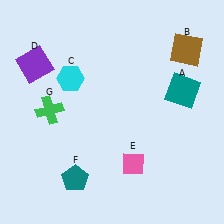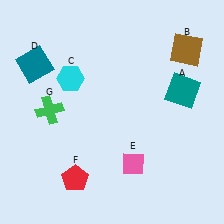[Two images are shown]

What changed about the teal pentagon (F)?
In Image 1, F is teal. In Image 2, it changed to red.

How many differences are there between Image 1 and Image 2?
There are 2 differences between the two images.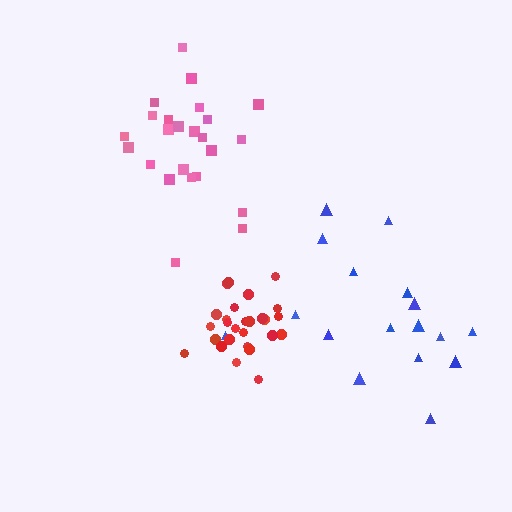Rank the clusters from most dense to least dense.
red, pink, blue.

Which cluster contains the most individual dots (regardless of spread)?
Red (27).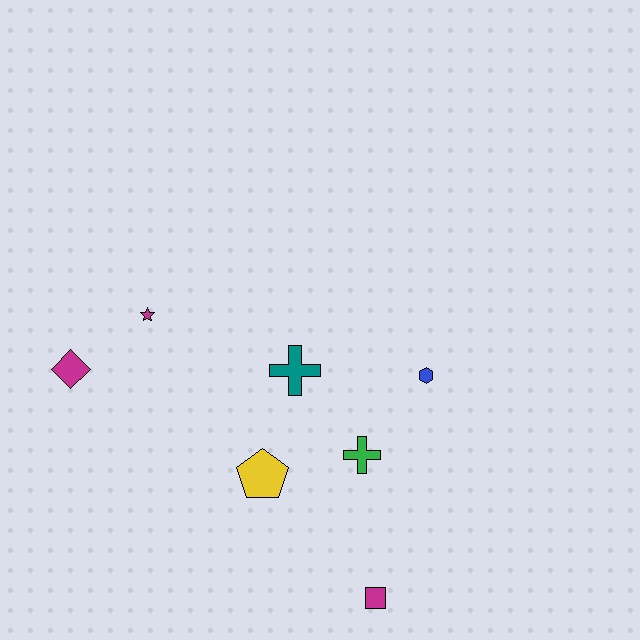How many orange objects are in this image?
There are no orange objects.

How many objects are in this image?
There are 7 objects.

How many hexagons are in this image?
There is 1 hexagon.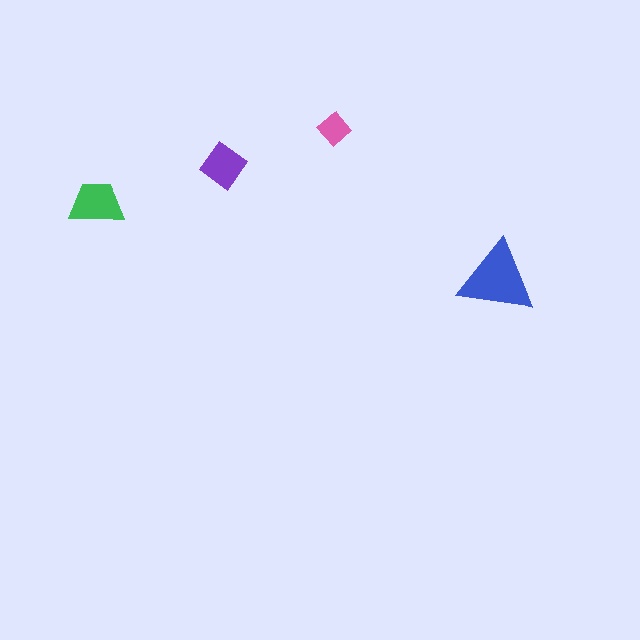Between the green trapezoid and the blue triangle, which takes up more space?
The blue triangle.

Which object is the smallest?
The pink diamond.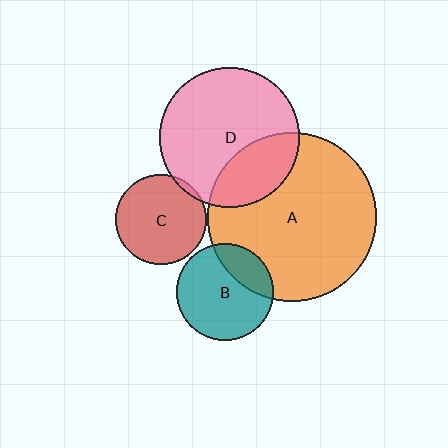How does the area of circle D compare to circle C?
Approximately 2.4 times.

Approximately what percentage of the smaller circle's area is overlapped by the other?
Approximately 30%.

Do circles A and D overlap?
Yes.